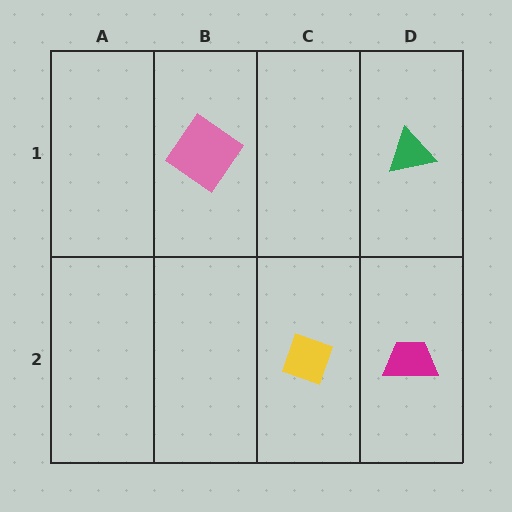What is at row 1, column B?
A pink diamond.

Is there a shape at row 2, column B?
No, that cell is empty.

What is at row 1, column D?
A green triangle.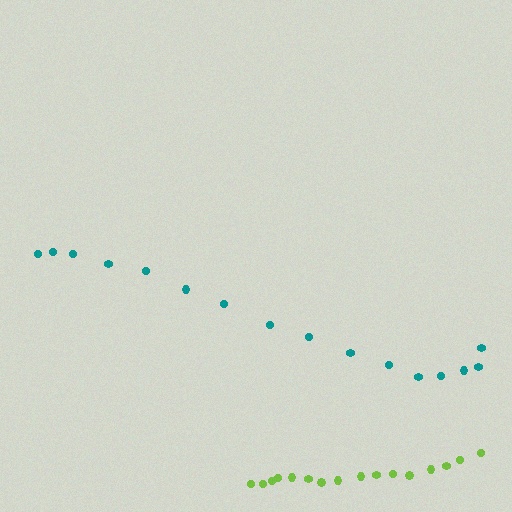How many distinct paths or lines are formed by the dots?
There are 2 distinct paths.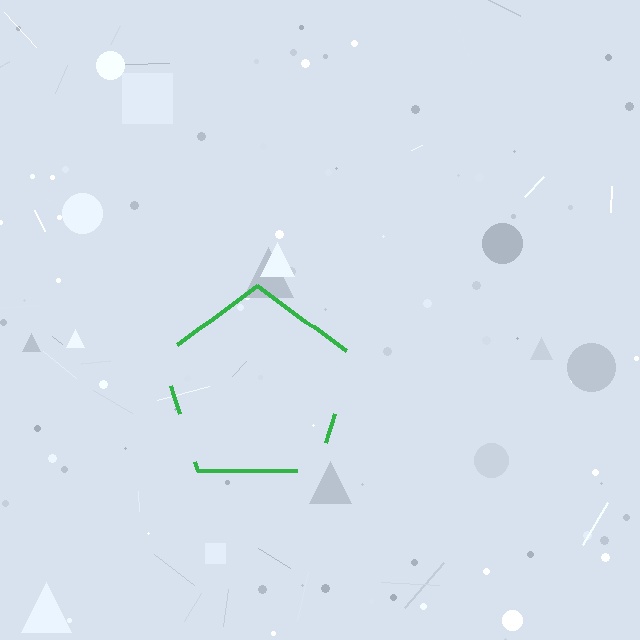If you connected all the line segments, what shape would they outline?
They would outline a pentagon.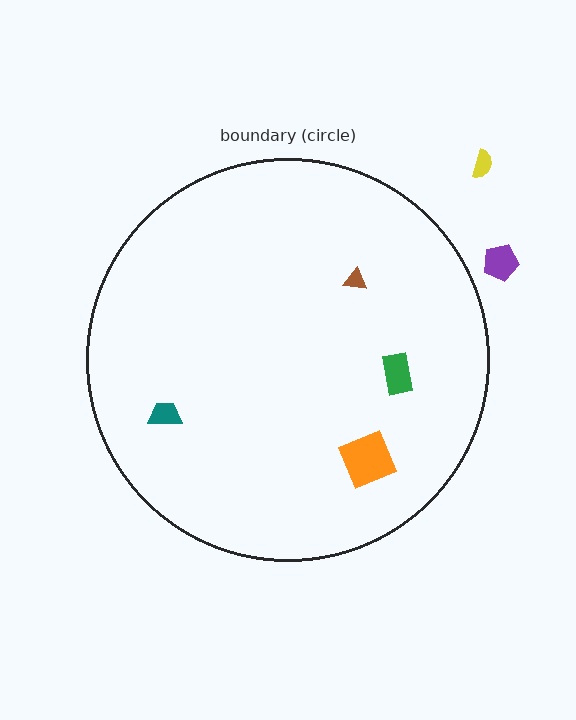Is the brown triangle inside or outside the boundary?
Inside.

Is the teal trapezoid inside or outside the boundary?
Inside.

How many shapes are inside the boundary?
4 inside, 2 outside.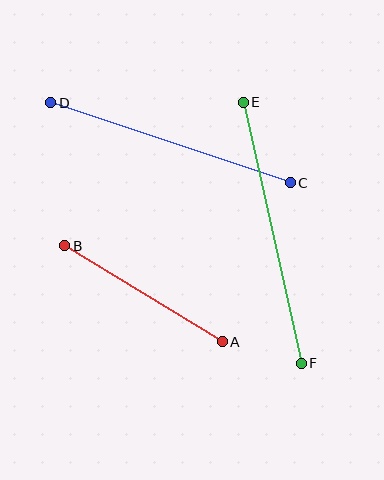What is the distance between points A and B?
The distance is approximately 184 pixels.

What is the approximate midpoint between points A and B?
The midpoint is at approximately (144, 294) pixels.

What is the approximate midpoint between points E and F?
The midpoint is at approximately (272, 233) pixels.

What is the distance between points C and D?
The distance is approximately 252 pixels.